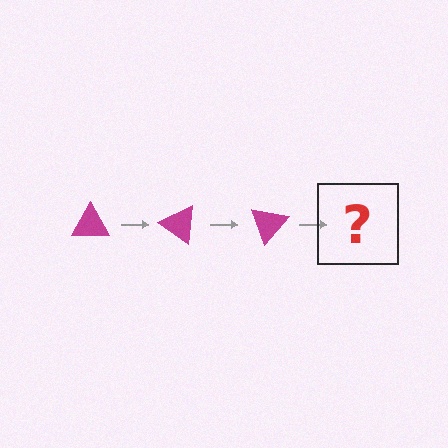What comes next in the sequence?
The next element should be a magenta triangle rotated 105 degrees.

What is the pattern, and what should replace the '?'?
The pattern is that the triangle rotates 35 degrees each step. The '?' should be a magenta triangle rotated 105 degrees.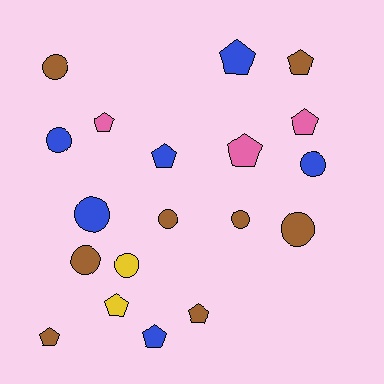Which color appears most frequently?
Brown, with 8 objects.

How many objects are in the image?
There are 19 objects.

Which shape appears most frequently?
Pentagon, with 10 objects.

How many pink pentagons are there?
There are 3 pink pentagons.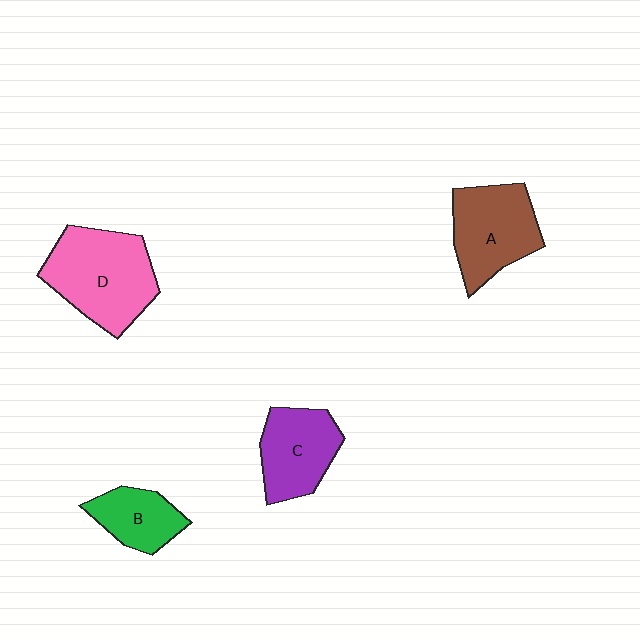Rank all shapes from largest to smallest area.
From largest to smallest: D (pink), A (brown), C (purple), B (green).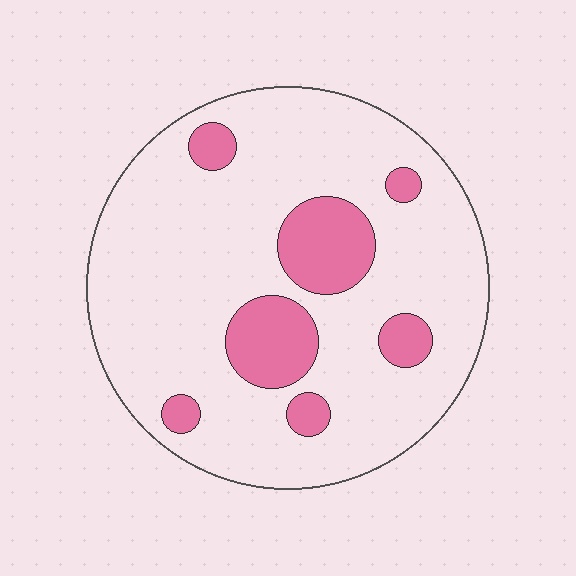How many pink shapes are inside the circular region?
7.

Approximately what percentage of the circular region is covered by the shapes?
Approximately 20%.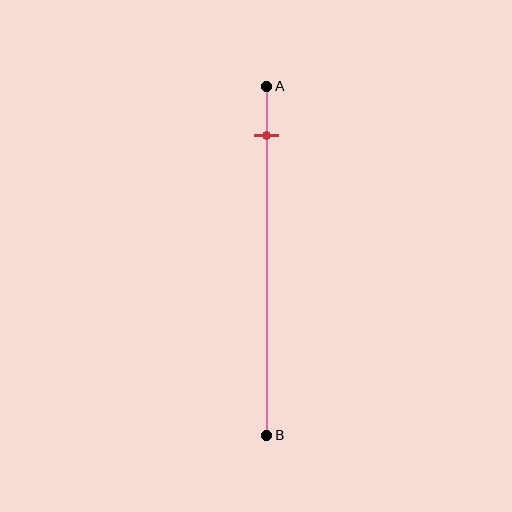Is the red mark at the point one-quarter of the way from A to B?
No, the mark is at about 15% from A, not at the 25% one-quarter point.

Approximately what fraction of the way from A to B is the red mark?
The red mark is approximately 15% of the way from A to B.